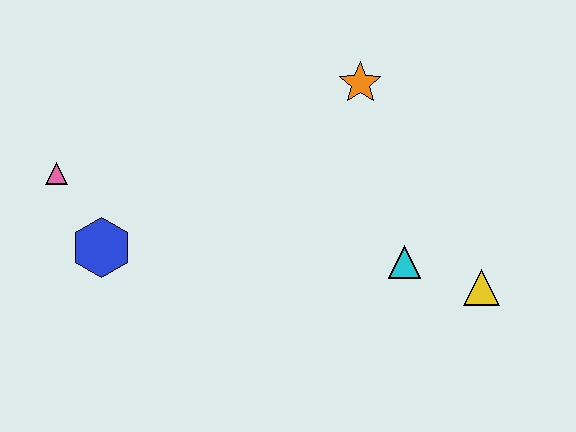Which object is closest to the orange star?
The cyan triangle is closest to the orange star.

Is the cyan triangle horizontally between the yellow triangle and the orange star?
Yes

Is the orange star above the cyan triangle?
Yes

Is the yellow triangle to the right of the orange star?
Yes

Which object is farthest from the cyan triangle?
The pink triangle is farthest from the cyan triangle.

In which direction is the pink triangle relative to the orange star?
The pink triangle is to the left of the orange star.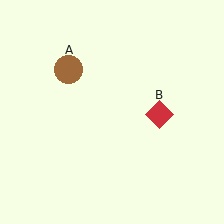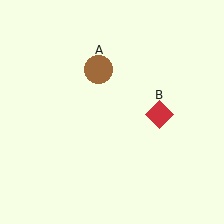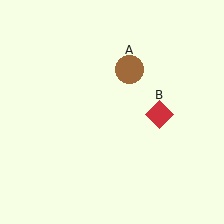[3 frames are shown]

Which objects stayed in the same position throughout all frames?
Red diamond (object B) remained stationary.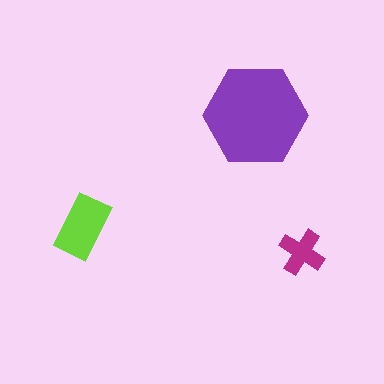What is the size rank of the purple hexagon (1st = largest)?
1st.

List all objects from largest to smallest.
The purple hexagon, the lime rectangle, the magenta cross.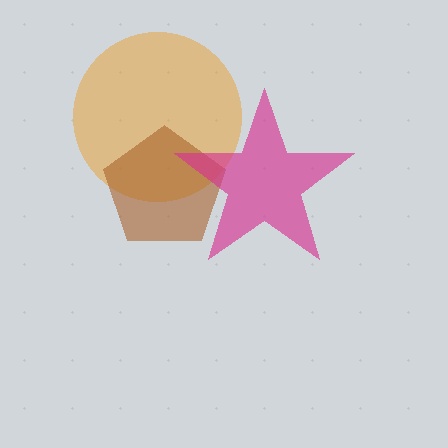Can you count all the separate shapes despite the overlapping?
Yes, there are 3 separate shapes.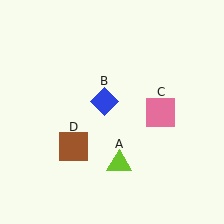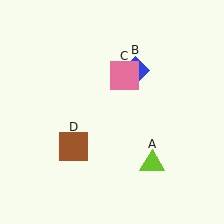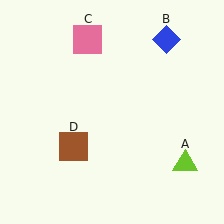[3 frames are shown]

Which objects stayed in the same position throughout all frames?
Brown square (object D) remained stationary.